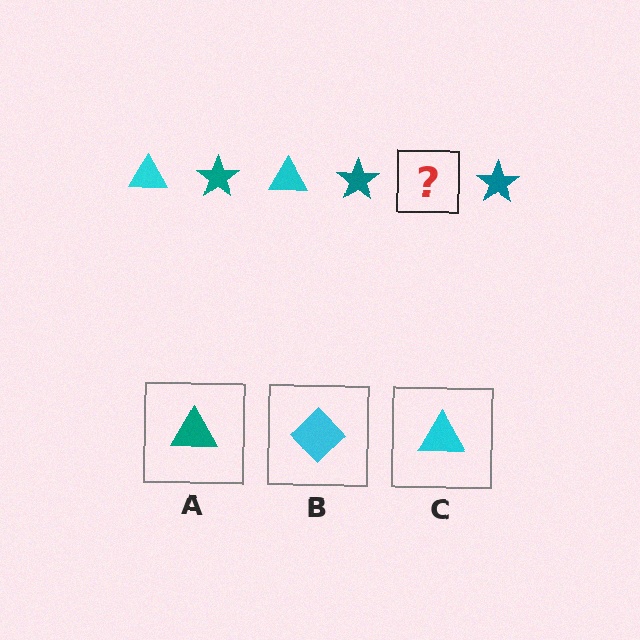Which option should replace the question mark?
Option C.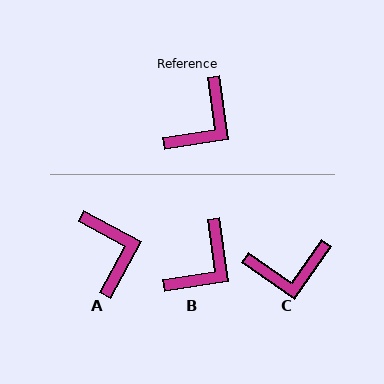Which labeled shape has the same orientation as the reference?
B.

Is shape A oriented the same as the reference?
No, it is off by about 54 degrees.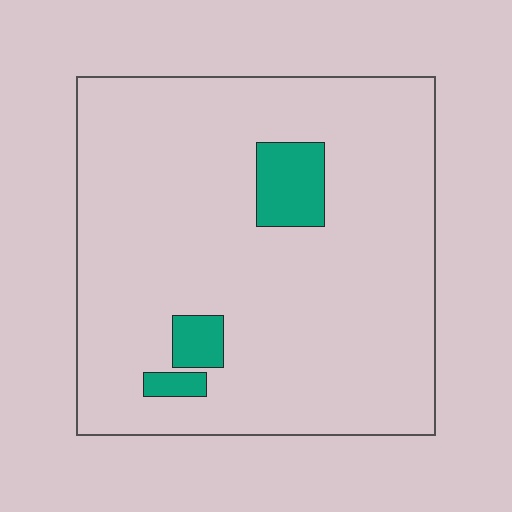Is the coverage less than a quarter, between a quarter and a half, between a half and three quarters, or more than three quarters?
Less than a quarter.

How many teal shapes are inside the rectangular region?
3.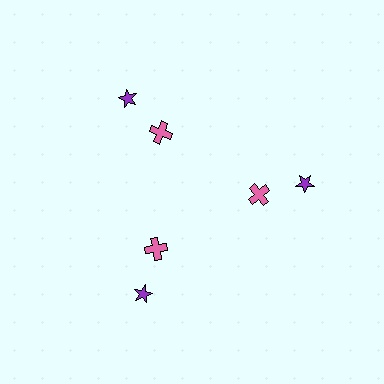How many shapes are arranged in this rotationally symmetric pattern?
There are 6 shapes, arranged in 3 groups of 2.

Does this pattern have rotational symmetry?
Yes, this pattern has 3-fold rotational symmetry. It looks the same after rotating 120 degrees around the center.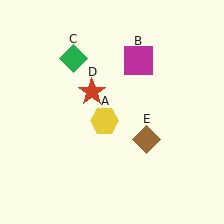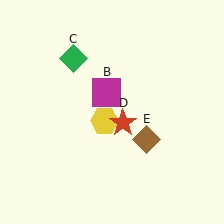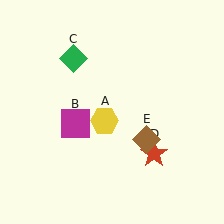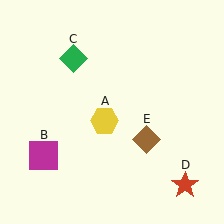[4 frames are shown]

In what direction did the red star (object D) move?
The red star (object D) moved down and to the right.